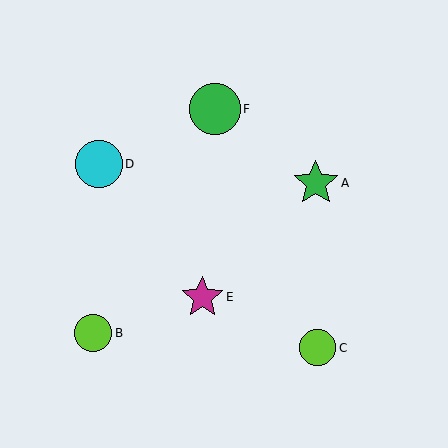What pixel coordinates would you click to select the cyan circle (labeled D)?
Click at (99, 164) to select the cyan circle D.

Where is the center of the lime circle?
The center of the lime circle is at (318, 348).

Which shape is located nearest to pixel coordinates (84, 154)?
The cyan circle (labeled D) at (99, 164) is nearest to that location.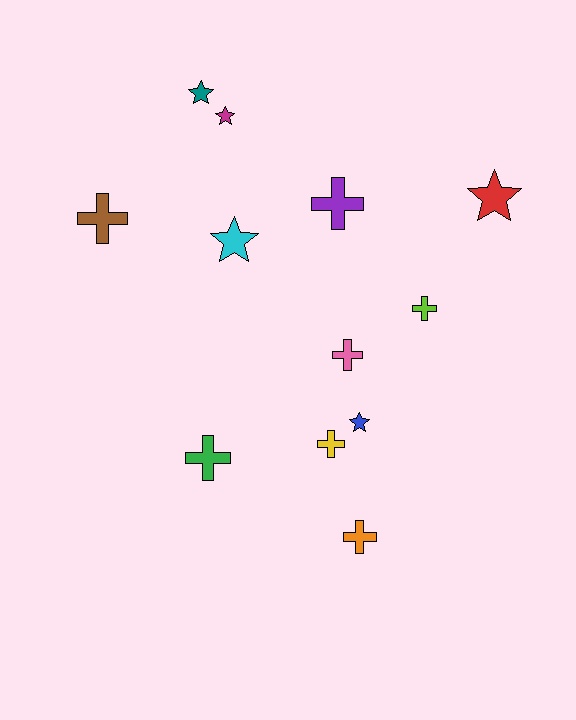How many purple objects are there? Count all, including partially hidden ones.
There is 1 purple object.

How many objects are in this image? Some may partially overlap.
There are 12 objects.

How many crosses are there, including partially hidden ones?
There are 7 crosses.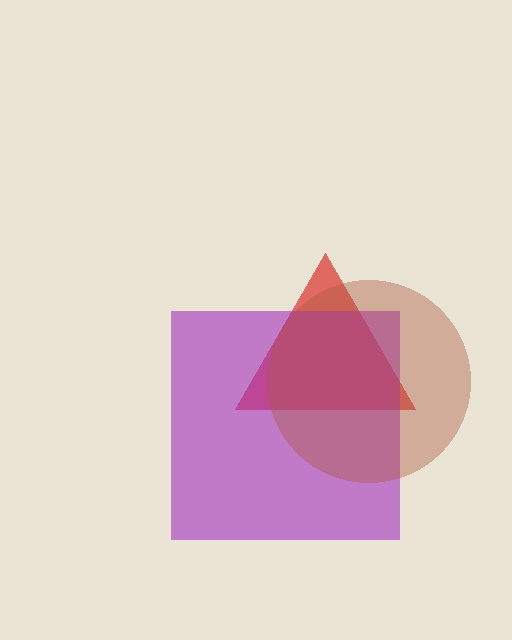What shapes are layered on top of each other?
The layered shapes are: a red triangle, a purple square, a brown circle.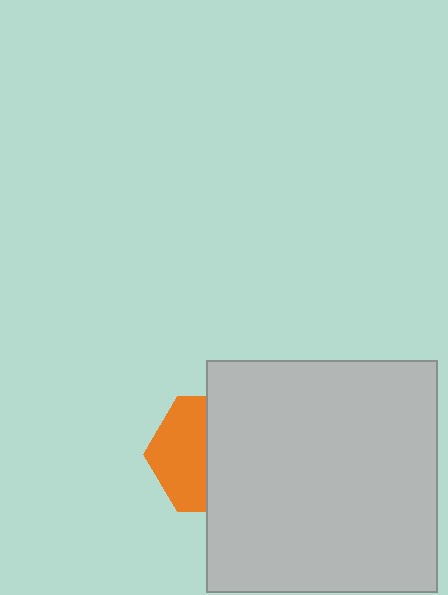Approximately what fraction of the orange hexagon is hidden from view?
Roughly 55% of the orange hexagon is hidden behind the light gray square.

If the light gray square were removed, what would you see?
You would see the complete orange hexagon.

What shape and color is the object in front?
The object in front is a light gray square.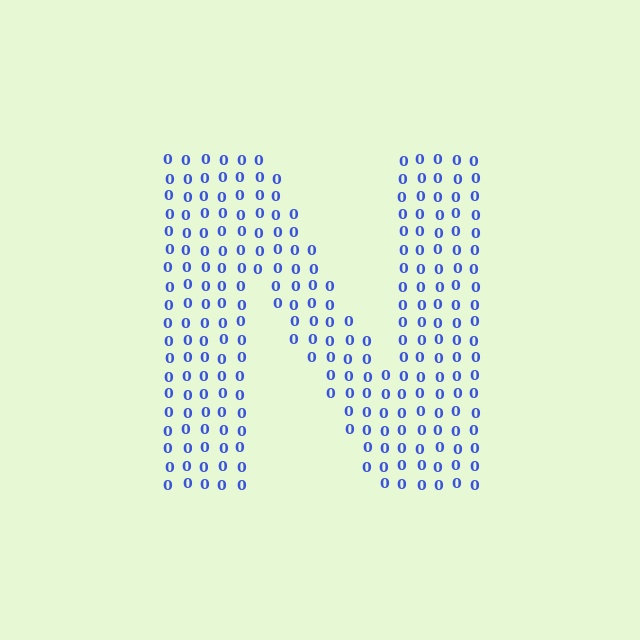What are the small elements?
The small elements are digit 0's.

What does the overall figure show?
The overall figure shows the letter N.